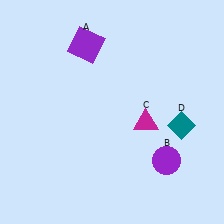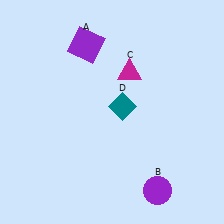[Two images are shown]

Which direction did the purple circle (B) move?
The purple circle (B) moved down.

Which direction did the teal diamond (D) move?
The teal diamond (D) moved left.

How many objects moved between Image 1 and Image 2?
3 objects moved between the two images.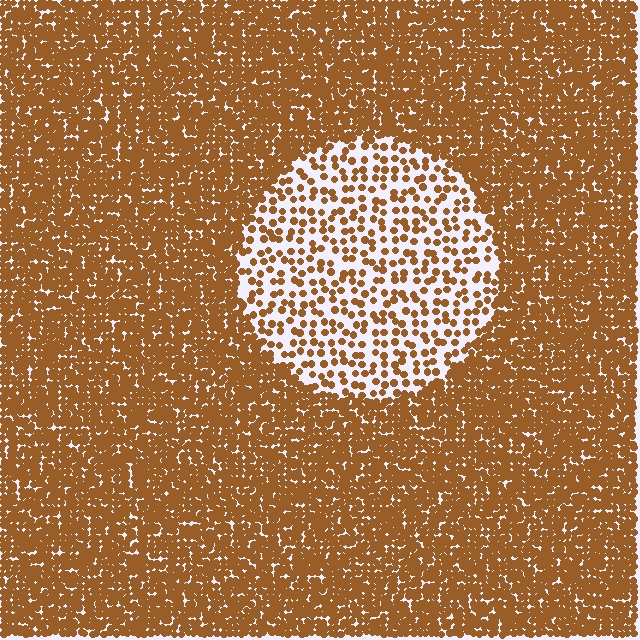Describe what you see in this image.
The image contains small brown elements arranged at two different densities. A circle-shaped region is visible where the elements are less densely packed than the surrounding area.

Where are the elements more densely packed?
The elements are more densely packed outside the circle boundary.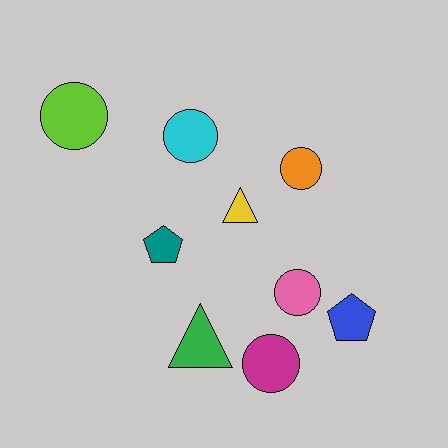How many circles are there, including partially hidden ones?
There are 5 circles.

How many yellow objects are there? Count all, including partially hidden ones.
There is 1 yellow object.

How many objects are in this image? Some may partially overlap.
There are 9 objects.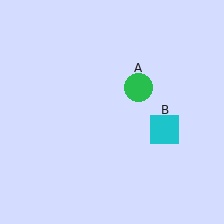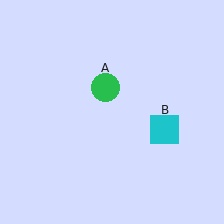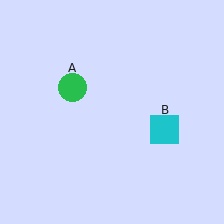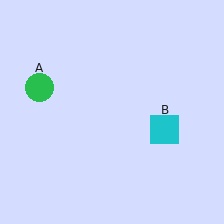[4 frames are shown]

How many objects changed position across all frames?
1 object changed position: green circle (object A).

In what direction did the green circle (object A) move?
The green circle (object A) moved left.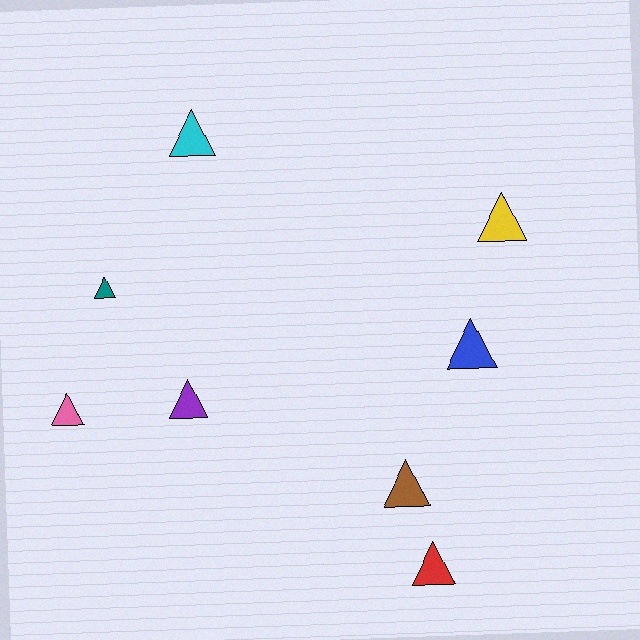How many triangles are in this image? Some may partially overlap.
There are 8 triangles.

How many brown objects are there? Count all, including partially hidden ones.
There is 1 brown object.